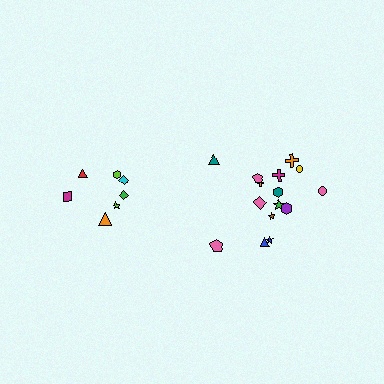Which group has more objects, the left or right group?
The right group.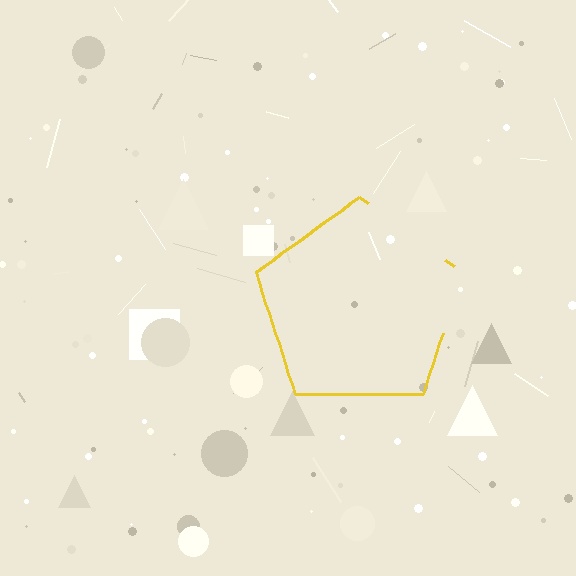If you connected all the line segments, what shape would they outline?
They would outline a pentagon.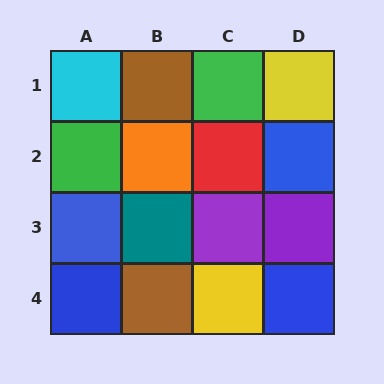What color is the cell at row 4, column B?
Brown.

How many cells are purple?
2 cells are purple.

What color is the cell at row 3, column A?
Blue.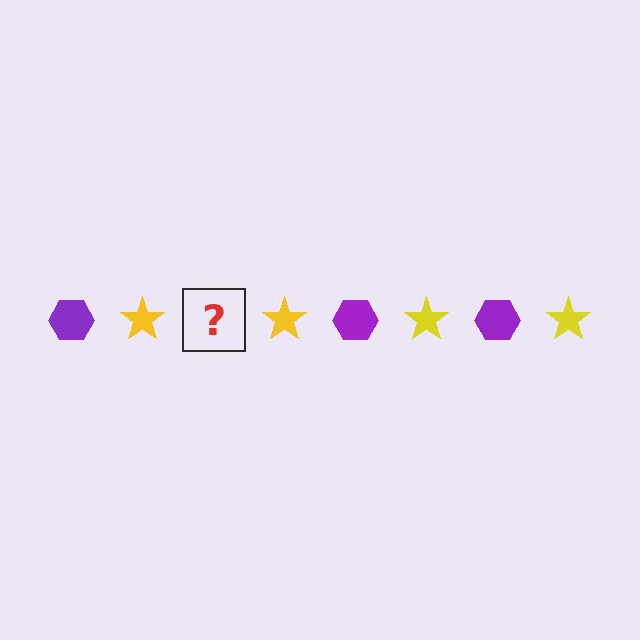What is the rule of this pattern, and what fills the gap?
The rule is that the pattern alternates between purple hexagon and yellow star. The gap should be filled with a purple hexagon.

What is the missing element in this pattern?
The missing element is a purple hexagon.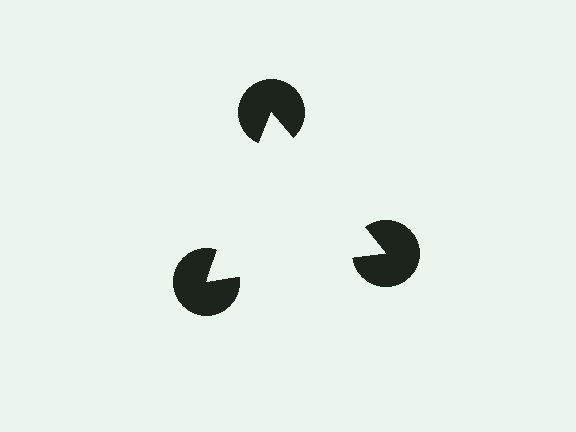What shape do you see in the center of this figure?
An illusory triangle — its edges are inferred from the aligned wedge cuts in the pac-man discs, not physically drawn.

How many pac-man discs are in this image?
There are 3 — one at each vertex of the illusory triangle.